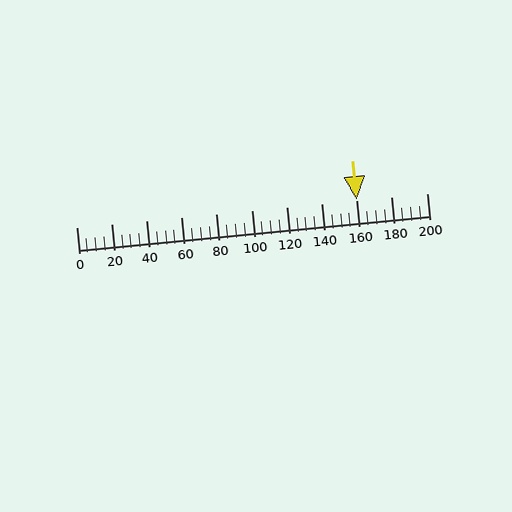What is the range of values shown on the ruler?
The ruler shows values from 0 to 200.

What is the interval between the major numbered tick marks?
The major tick marks are spaced 20 units apart.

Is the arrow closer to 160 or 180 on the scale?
The arrow is closer to 160.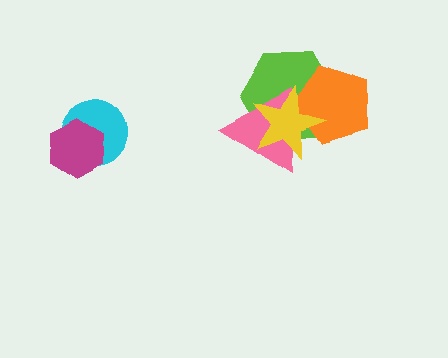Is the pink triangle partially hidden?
Yes, it is partially covered by another shape.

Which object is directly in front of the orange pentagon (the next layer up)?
The pink triangle is directly in front of the orange pentagon.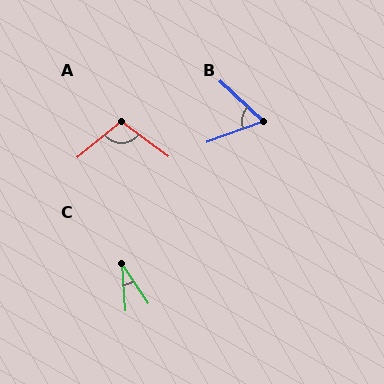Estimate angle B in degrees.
Approximately 62 degrees.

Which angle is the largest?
A, at approximately 104 degrees.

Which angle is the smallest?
C, at approximately 30 degrees.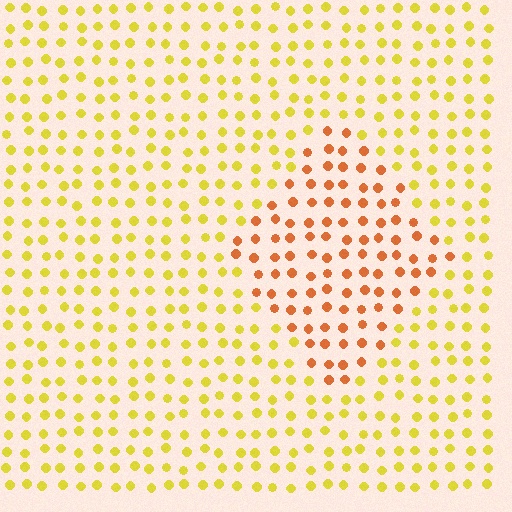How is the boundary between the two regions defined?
The boundary is defined purely by a slight shift in hue (about 38 degrees). Spacing, size, and orientation are identical on both sides.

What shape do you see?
I see a diamond.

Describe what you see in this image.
The image is filled with small yellow elements in a uniform arrangement. A diamond-shaped region is visible where the elements are tinted to a slightly different hue, forming a subtle color boundary.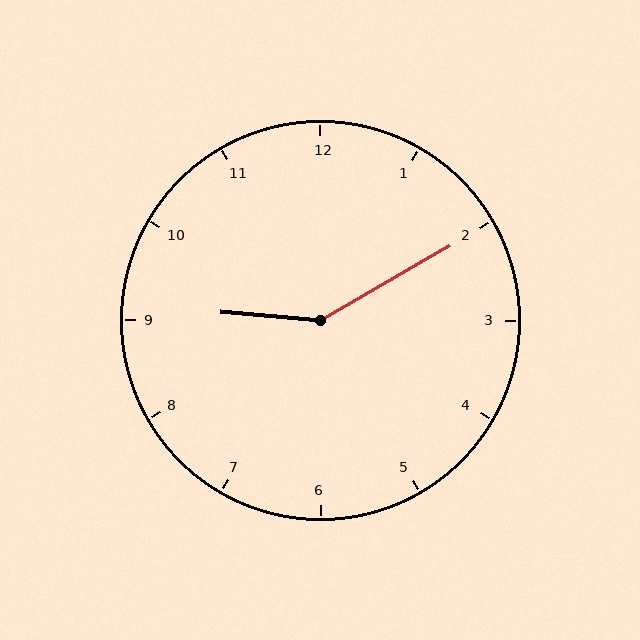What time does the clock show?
9:10.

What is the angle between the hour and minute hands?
Approximately 145 degrees.